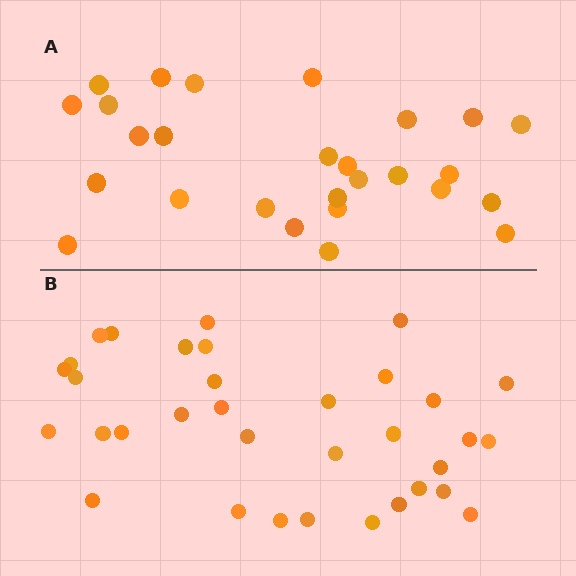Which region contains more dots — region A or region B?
Region B (the bottom region) has more dots.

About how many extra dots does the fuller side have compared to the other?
Region B has roughly 8 or so more dots than region A.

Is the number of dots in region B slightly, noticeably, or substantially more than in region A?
Region B has noticeably more, but not dramatically so. The ratio is roughly 1.3 to 1.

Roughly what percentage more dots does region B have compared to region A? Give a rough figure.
About 25% more.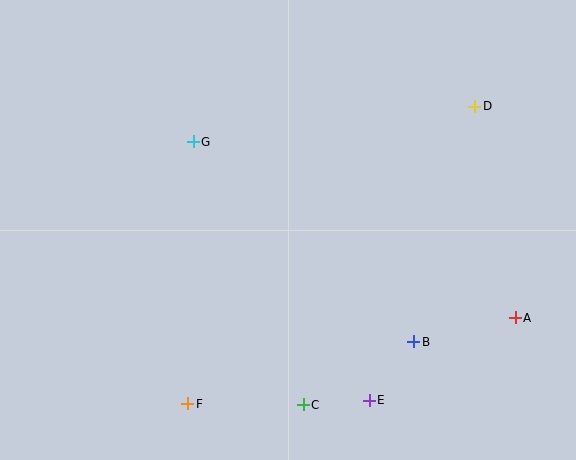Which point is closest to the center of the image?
Point G at (193, 142) is closest to the center.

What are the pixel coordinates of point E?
Point E is at (369, 400).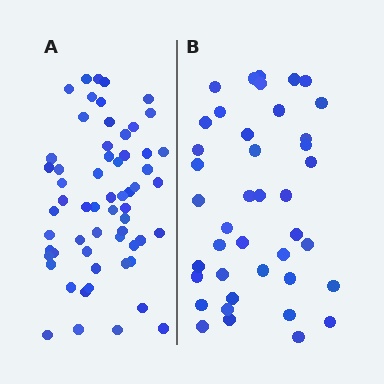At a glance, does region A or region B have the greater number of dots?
Region A (the left region) has more dots.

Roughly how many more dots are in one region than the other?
Region A has approximately 20 more dots than region B.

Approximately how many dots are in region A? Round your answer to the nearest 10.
About 60 dots.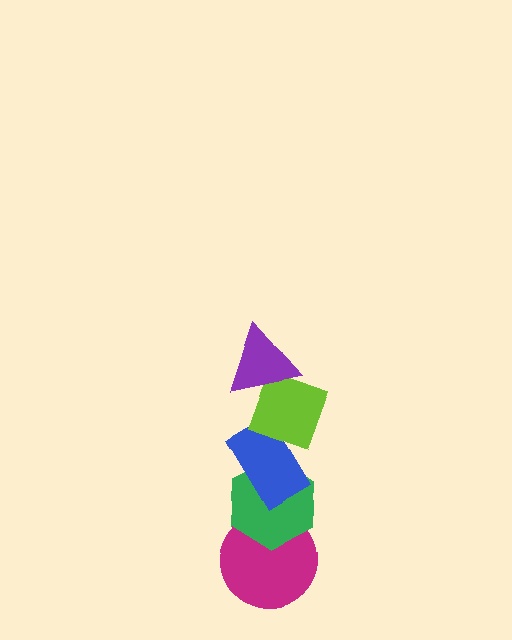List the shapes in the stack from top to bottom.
From top to bottom: the purple triangle, the lime diamond, the blue rectangle, the green hexagon, the magenta circle.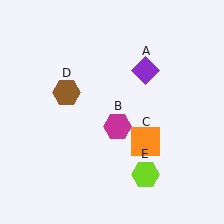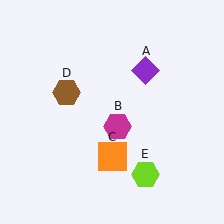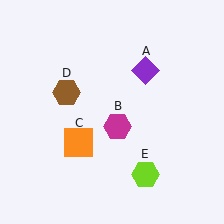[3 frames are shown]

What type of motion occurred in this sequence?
The orange square (object C) rotated clockwise around the center of the scene.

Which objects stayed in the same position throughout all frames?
Purple diamond (object A) and magenta hexagon (object B) and brown hexagon (object D) and lime hexagon (object E) remained stationary.